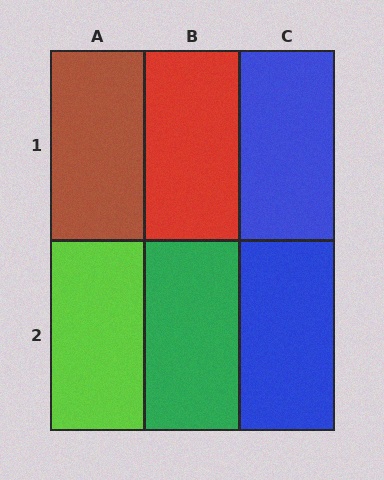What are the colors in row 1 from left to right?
Brown, red, blue.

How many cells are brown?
1 cell is brown.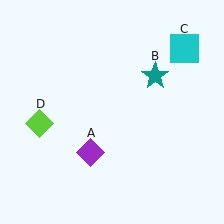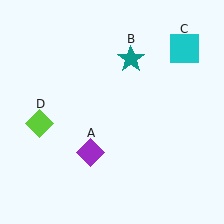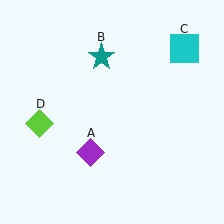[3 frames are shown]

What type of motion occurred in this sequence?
The teal star (object B) rotated counterclockwise around the center of the scene.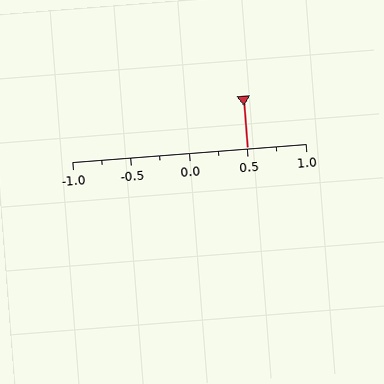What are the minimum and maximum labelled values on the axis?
The axis runs from -1.0 to 1.0.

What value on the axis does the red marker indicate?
The marker indicates approximately 0.5.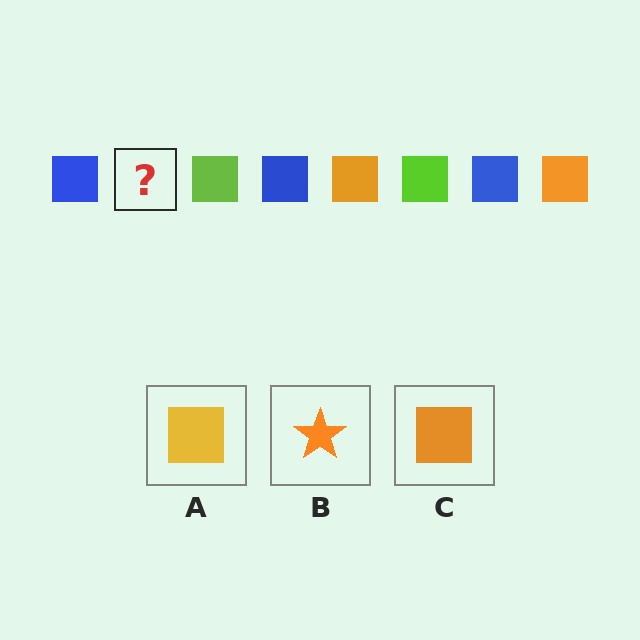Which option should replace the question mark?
Option C.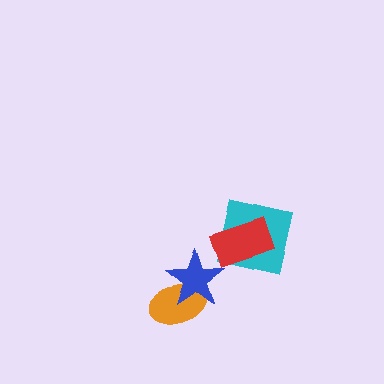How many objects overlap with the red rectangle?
1 object overlaps with the red rectangle.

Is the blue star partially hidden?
No, no other shape covers it.